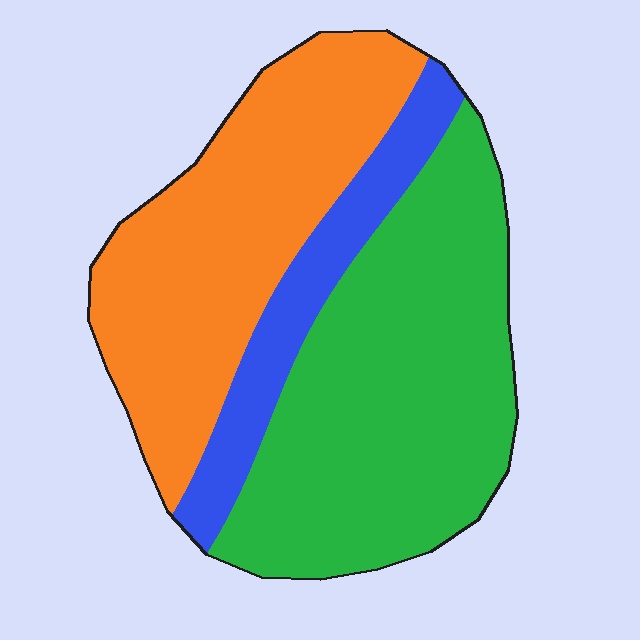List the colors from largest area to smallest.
From largest to smallest: green, orange, blue.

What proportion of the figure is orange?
Orange covers roughly 40% of the figure.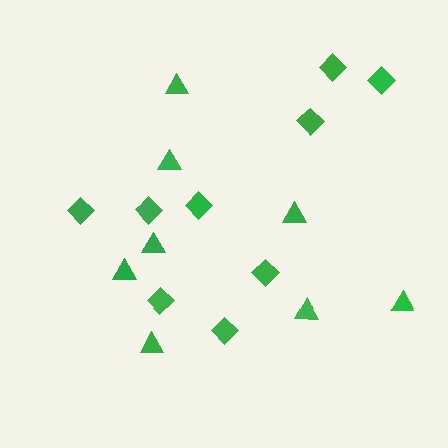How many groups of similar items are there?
There are 2 groups: one group of diamonds (9) and one group of triangles (8).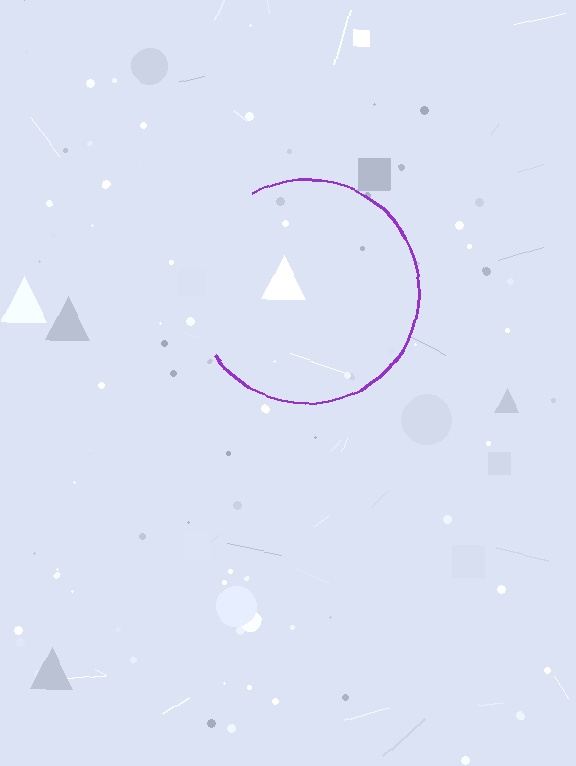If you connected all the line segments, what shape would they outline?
They would outline a circle.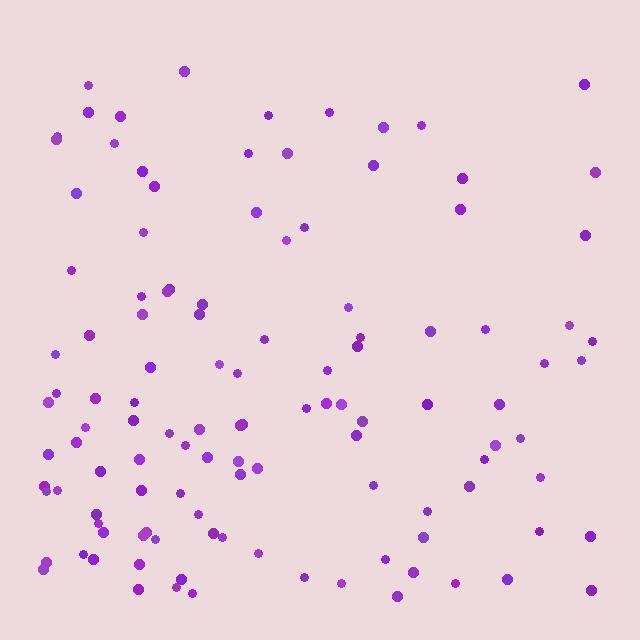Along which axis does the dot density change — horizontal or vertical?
Vertical.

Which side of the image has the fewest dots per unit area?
The top.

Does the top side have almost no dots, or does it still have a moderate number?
Still a moderate number, just noticeably fewer than the bottom.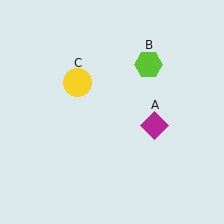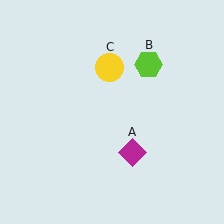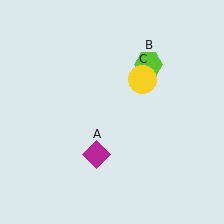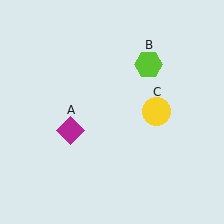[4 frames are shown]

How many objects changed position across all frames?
2 objects changed position: magenta diamond (object A), yellow circle (object C).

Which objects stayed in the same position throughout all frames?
Lime hexagon (object B) remained stationary.